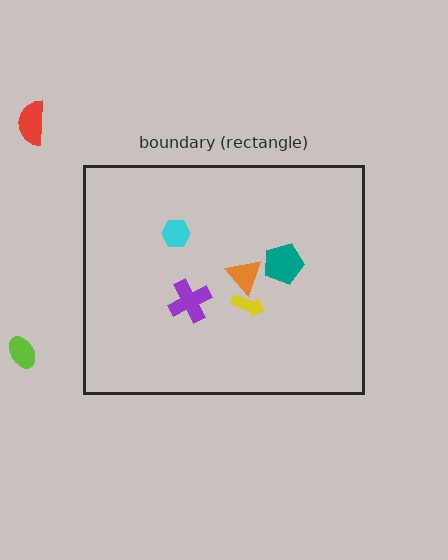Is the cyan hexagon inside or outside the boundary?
Inside.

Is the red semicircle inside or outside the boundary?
Outside.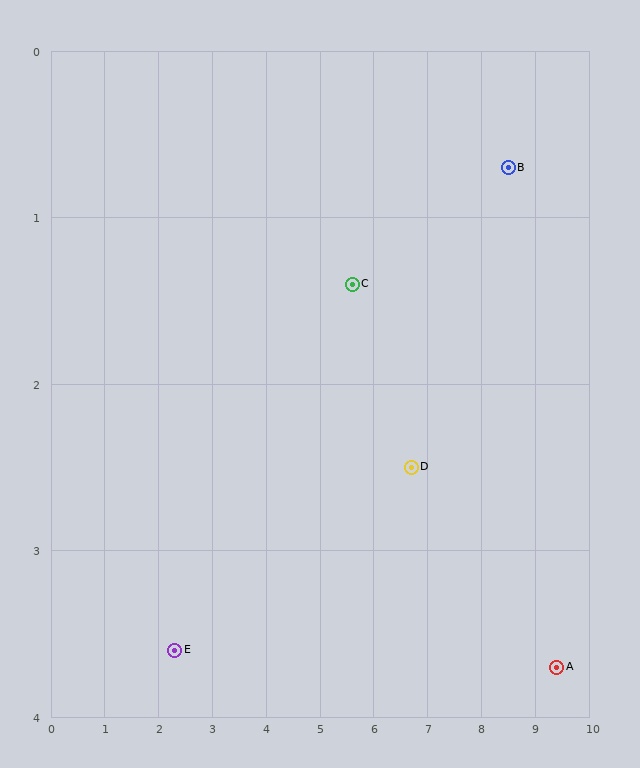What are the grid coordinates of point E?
Point E is at approximately (2.3, 3.6).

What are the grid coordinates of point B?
Point B is at approximately (8.5, 0.7).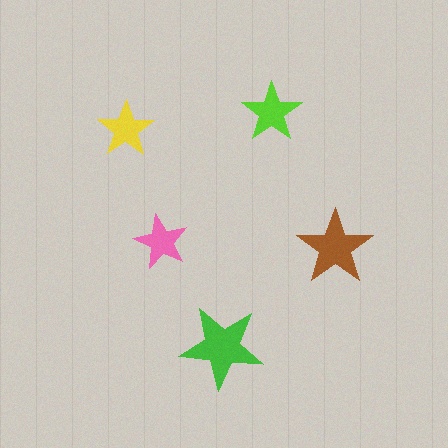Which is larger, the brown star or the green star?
The green one.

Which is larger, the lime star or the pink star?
The lime one.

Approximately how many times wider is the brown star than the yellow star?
About 1.5 times wider.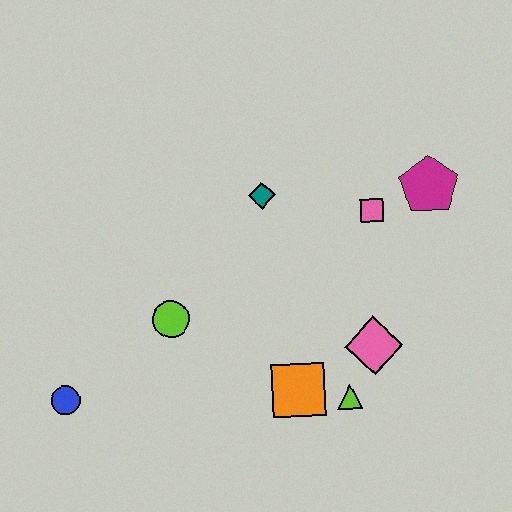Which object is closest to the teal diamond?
The pink square is closest to the teal diamond.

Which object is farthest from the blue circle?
The magenta pentagon is farthest from the blue circle.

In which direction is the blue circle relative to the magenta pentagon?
The blue circle is to the left of the magenta pentagon.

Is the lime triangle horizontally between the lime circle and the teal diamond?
No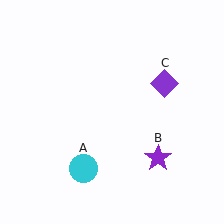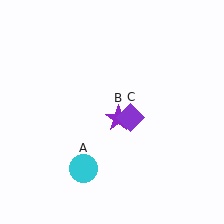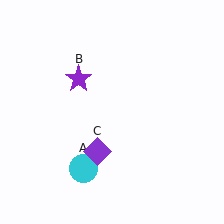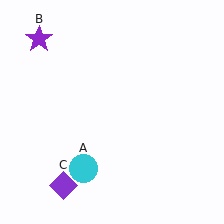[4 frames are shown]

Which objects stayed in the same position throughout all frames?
Cyan circle (object A) remained stationary.